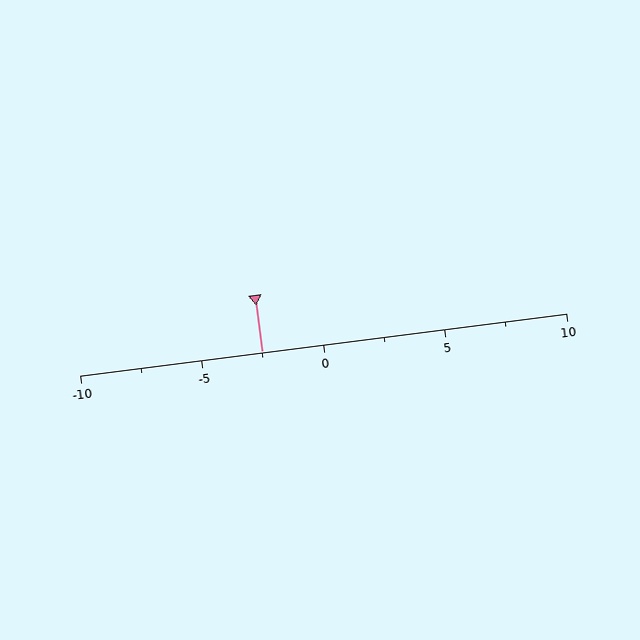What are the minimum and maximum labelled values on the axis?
The axis runs from -10 to 10.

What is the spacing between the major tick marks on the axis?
The major ticks are spaced 5 apart.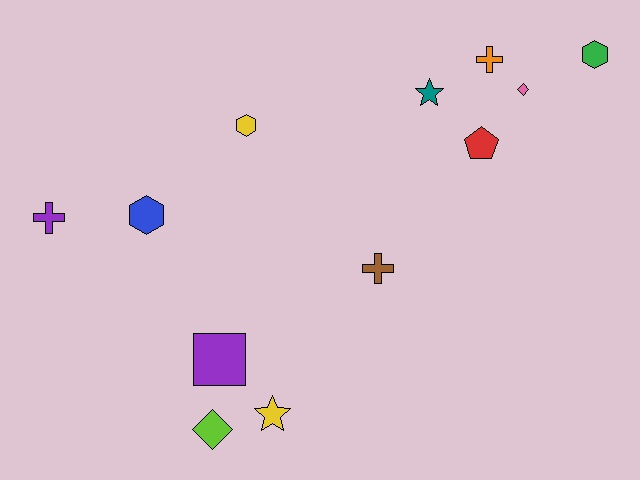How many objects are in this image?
There are 12 objects.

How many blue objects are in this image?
There is 1 blue object.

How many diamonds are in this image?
There are 2 diamonds.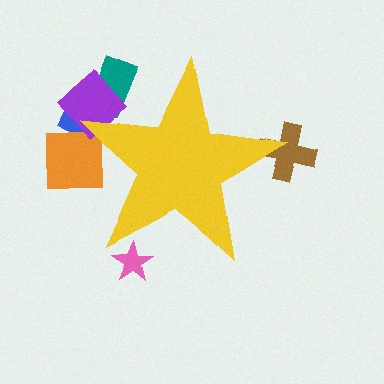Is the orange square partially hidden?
Yes, the orange square is partially hidden behind the yellow star.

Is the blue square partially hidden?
Yes, the blue square is partially hidden behind the yellow star.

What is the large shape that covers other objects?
A yellow star.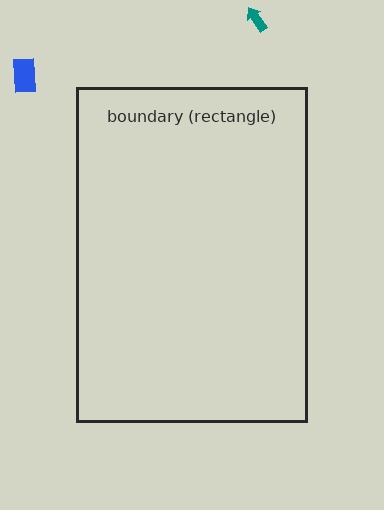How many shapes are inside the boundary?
0 inside, 2 outside.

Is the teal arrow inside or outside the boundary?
Outside.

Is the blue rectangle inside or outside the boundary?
Outside.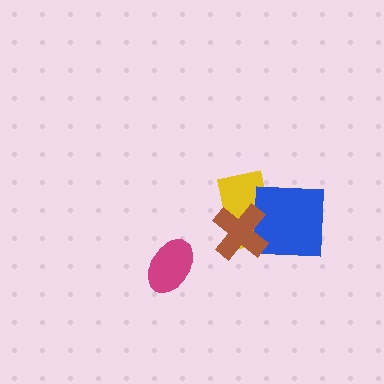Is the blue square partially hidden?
Yes, it is partially covered by another shape.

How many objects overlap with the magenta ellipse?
0 objects overlap with the magenta ellipse.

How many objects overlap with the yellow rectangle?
2 objects overlap with the yellow rectangle.